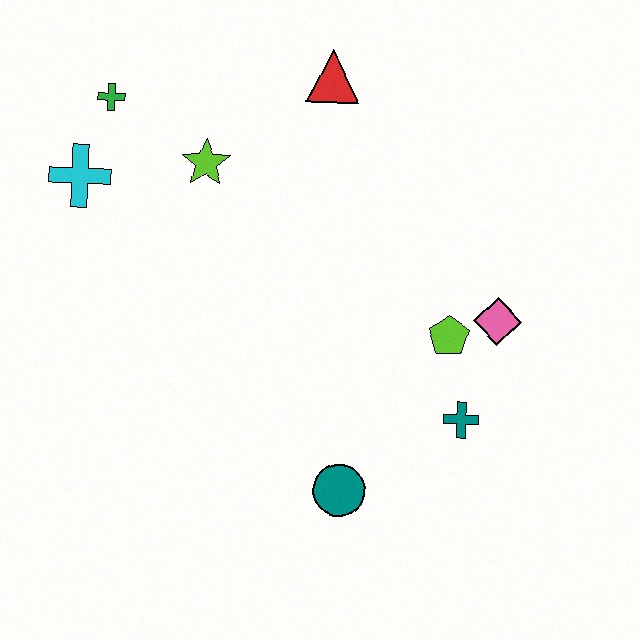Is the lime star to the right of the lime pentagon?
No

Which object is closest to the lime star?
The green cross is closest to the lime star.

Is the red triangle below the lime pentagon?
No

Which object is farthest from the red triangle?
The teal circle is farthest from the red triangle.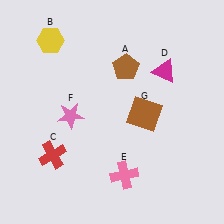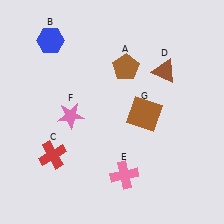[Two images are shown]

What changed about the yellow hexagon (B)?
In Image 1, B is yellow. In Image 2, it changed to blue.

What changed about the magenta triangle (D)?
In Image 1, D is magenta. In Image 2, it changed to brown.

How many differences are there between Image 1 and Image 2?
There are 2 differences between the two images.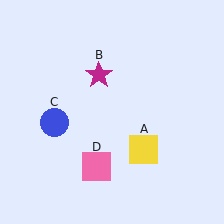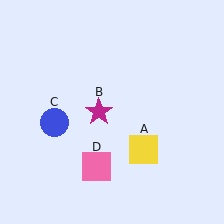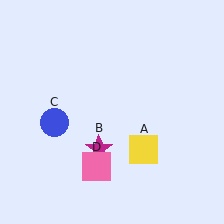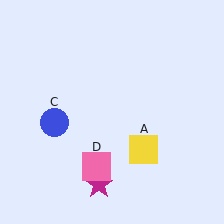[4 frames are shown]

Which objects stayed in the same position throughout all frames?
Yellow square (object A) and blue circle (object C) and pink square (object D) remained stationary.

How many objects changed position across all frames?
1 object changed position: magenta star (object B).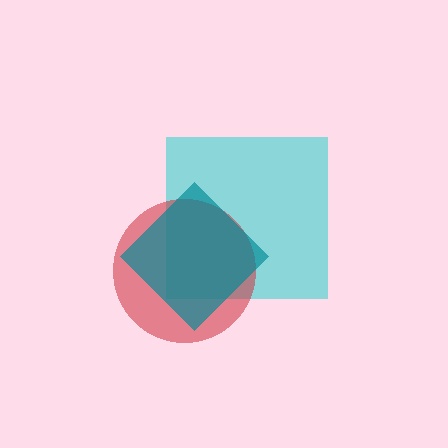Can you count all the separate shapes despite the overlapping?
Yes, there are 3 separate shapes.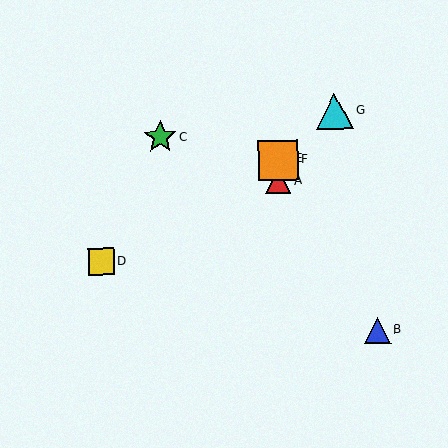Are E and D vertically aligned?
No, E is at x≈278 and D is at x≈101.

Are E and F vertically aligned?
Yes, both are at x≈278.